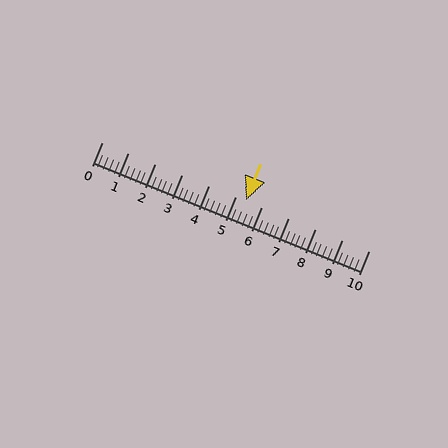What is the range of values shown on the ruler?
The ruler shows values from 0 to 10.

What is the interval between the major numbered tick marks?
The major tick marks are spaced 1 units apart.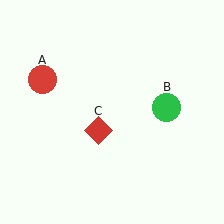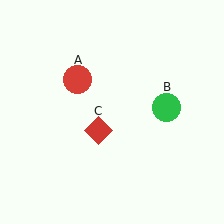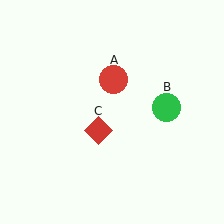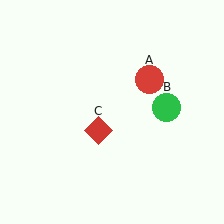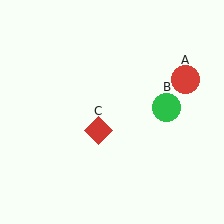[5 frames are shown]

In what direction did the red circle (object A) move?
The red circle (object A) moved right.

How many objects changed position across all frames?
1 object changed position: red circle (object A).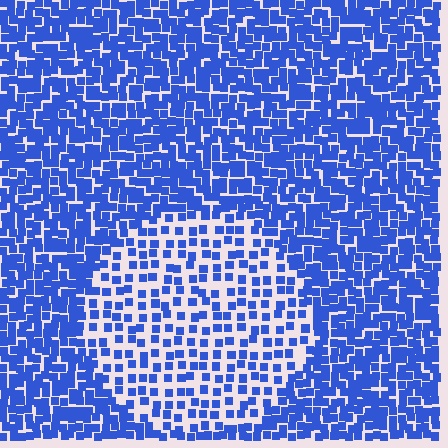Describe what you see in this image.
The image contains small blue elements arranged at two different densities. A circle-shaped region is visible where the elements are less densely packed than the surrounding area.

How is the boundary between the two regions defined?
The boundary is defined by a change in element density (approximately 2.2x ratio). All elements are the same color, size, and shape.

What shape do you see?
I see a circle.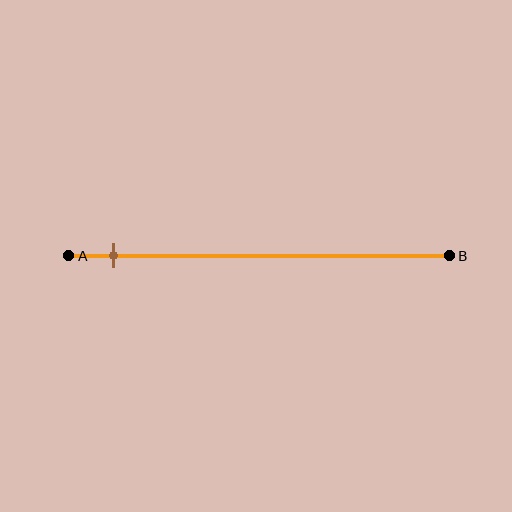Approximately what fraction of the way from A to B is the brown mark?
The brown mark is approximately 10% of the way from A to B.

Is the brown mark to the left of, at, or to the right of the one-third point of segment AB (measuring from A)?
The brown mark is to the left of the one-third point of segment AB.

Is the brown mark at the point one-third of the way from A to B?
No, the mark is at about 10% from A, not at the 33% one-third point.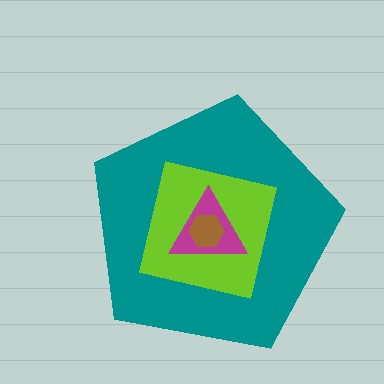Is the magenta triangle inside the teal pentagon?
Yes.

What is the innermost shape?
The brown hexagon.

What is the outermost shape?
The teal pentagon.